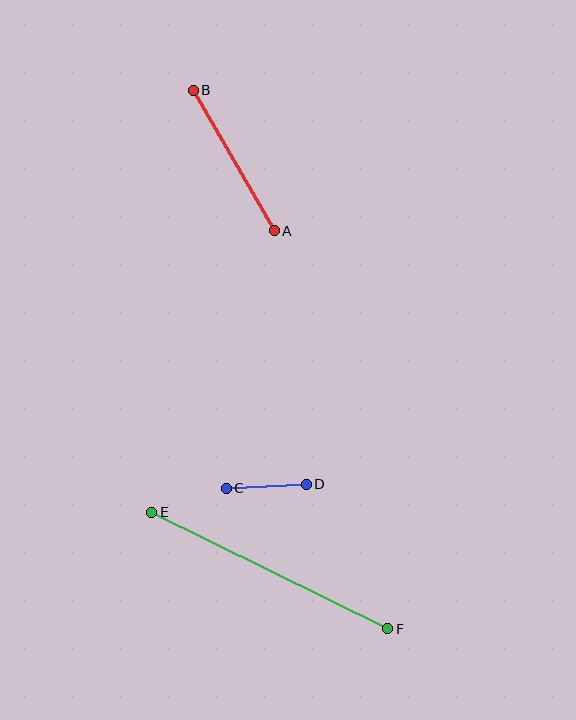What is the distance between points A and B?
The distance is approximately 162 pixels.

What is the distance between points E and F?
The distance is approximately 263 pixels.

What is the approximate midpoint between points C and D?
The midpoint is at approximately (266, 486) pixels.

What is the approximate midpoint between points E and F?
The midpoint is at approximately (270, 570) pixels.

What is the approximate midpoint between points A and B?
The midpoint is at approximately (234, 161) pixels.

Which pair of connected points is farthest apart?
Points E and F are farthest apart.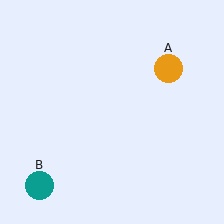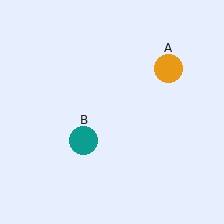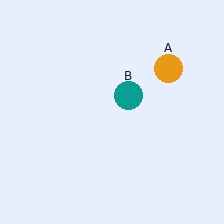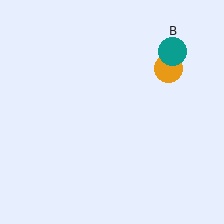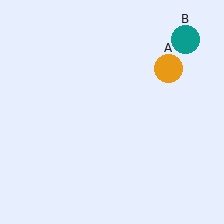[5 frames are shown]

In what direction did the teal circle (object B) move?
The teal circle (object B) moved up and to the right.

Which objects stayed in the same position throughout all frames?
Orange circle (object A) remained stationary.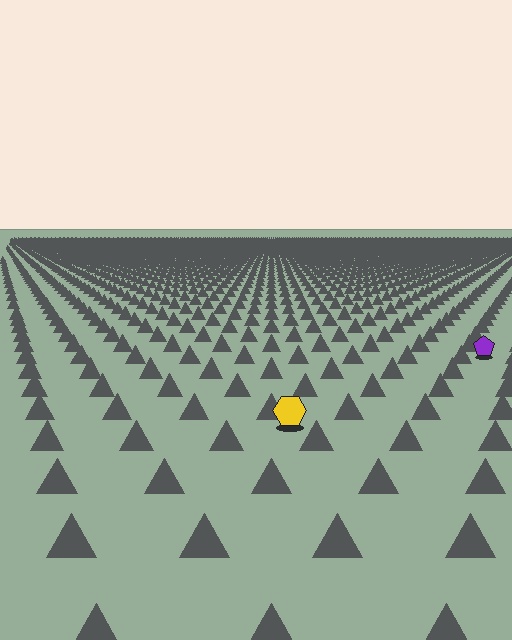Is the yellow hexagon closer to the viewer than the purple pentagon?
Yes. The yellow hexagon is closer — you can tell from the texture gradient: the ground texture is coarser near it.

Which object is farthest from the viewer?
The purple pentagon is farthest from the viewer. It appears smaller and the ground texture around it is denser.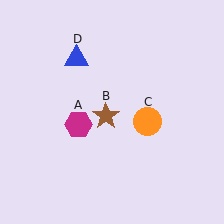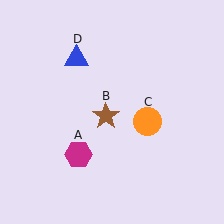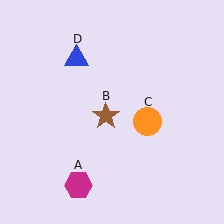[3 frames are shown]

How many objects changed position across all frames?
1 object changed position: magenta hexagon (object A).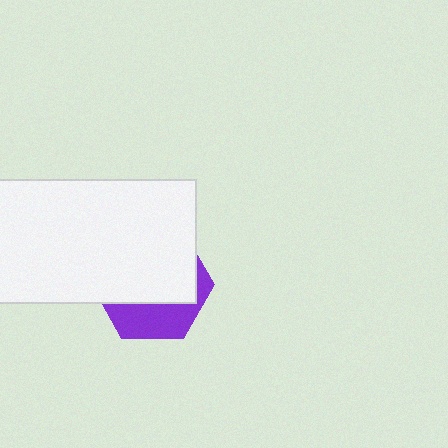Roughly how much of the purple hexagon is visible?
A small part of it is visible (roughly 34%).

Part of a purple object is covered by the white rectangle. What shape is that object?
It is a hexagon.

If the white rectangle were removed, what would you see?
You would see the complete purple hexagon.